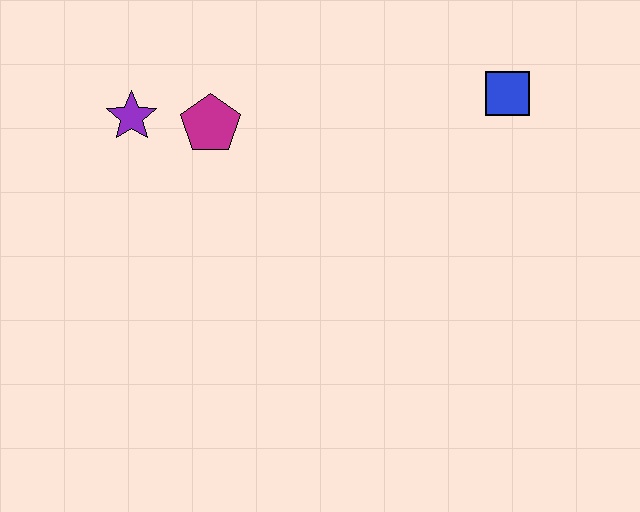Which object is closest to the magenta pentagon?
The purple star is closest to the magenta pentagon.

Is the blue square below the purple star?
No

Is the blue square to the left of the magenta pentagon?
No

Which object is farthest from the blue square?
The purple star is farthest from the blue square.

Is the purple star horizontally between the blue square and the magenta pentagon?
No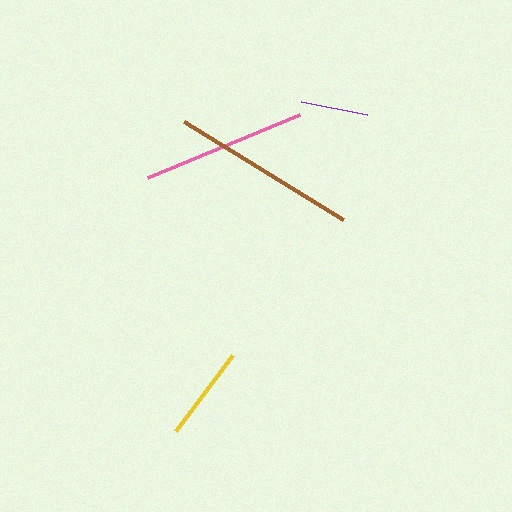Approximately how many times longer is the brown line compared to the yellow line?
The brown line is approximately 2.0 times the length of the yellow line.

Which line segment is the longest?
The brown line is the longest at approximately 186 pixels.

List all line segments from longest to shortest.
From longest to shortest: brown, pink, yellow, purple.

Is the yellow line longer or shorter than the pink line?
The pink line is longer than the yellow line.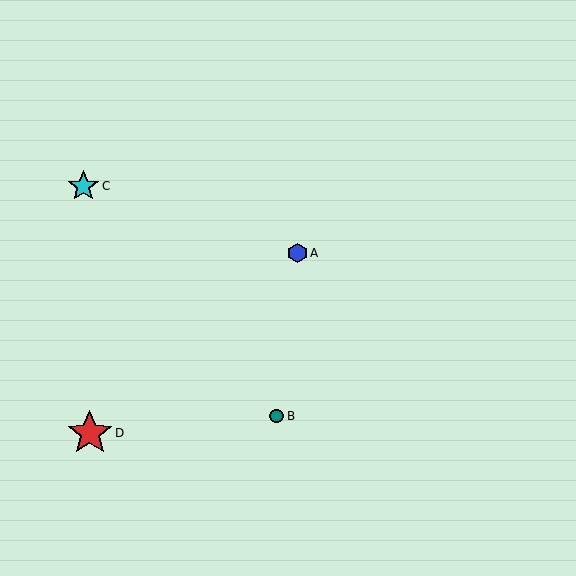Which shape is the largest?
The red star (labeled D) is the largest.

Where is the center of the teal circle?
The center of the teal circle is at (277, 416).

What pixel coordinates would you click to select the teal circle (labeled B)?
Click at (277, 416) to select the teal circle B.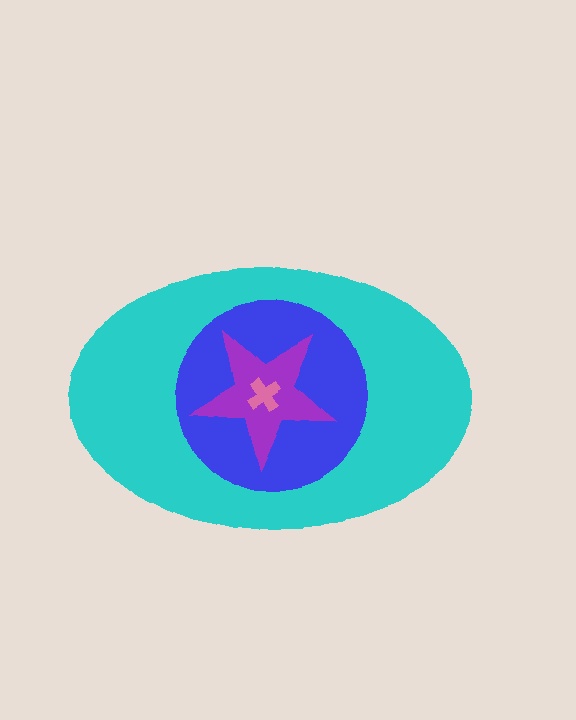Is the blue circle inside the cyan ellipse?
Yes.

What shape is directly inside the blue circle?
The purple star.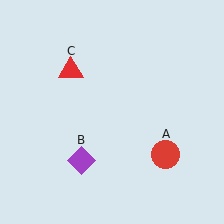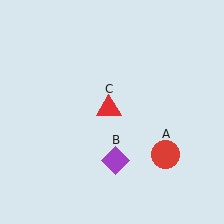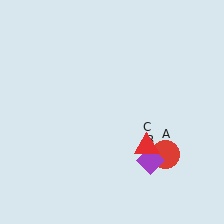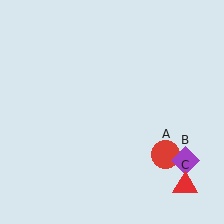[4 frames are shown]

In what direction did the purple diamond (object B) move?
The purple diamond (object B) moved right.